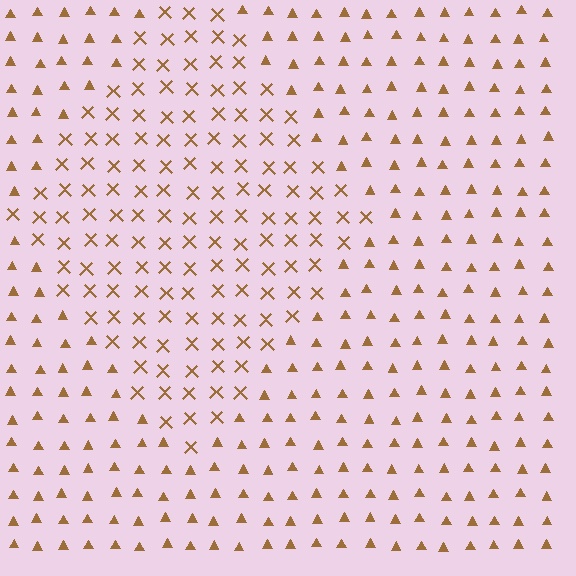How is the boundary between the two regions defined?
The boundary is defined by a change in element shape: X marks inside vs. triangles outside. All elements share the same color and spacing.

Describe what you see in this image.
The image is filled with small brown elements arranged in a uniform grid. A diamond-shaped region contains X marks, while the surrounding area contains triangles. The boundary is defined purely by the change in element shape.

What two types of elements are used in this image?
The image uses X marks inside the diamond region and triangles outside it.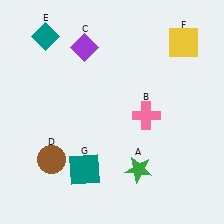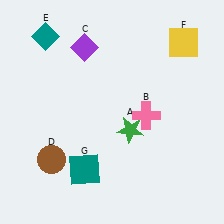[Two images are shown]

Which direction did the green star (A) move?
The green star (A) moved up.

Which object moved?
The green star (A) moved up.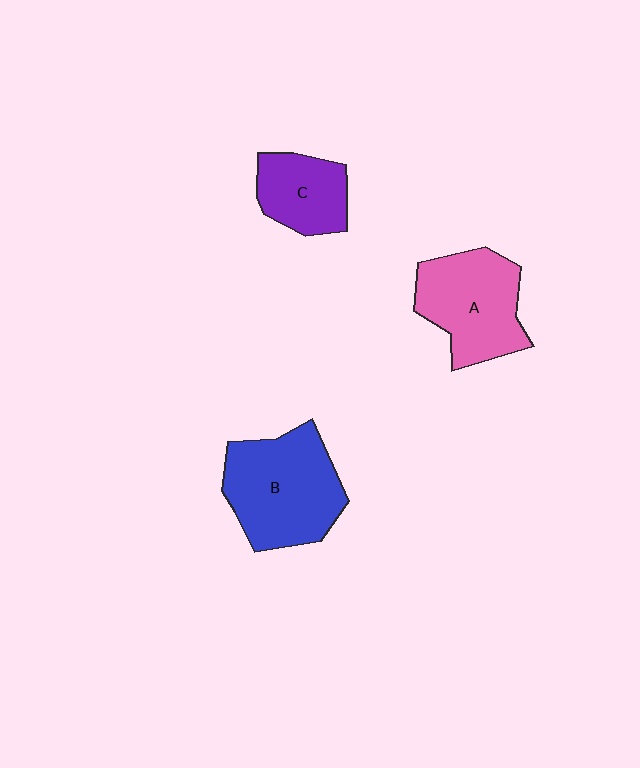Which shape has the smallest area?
Shape C (purple).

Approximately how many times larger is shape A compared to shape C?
Approximately 1.5 times.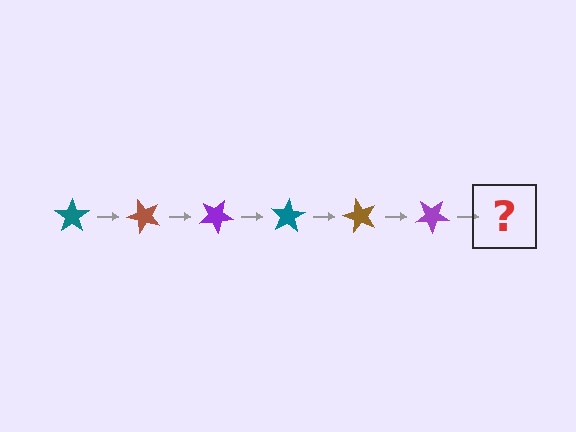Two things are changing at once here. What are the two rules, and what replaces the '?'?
The two rules are that it rotates 50 degrees each step and the color cycles through teal, brown, and purple. The '?' should be a teal star, rotated 300 degrees from the start.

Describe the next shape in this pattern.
It should be a teal star, rotated 300 degrees from the start.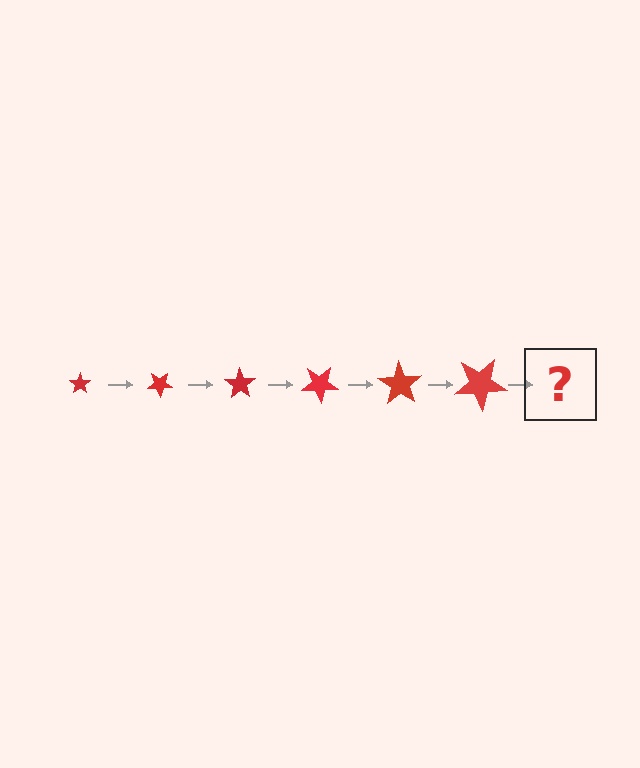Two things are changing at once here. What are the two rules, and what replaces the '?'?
The two rules are that the star grows larger each step and it rotates 35 degrees each step. The '?' should be a star, larger than the previous one and rotated 210 degrees from the start.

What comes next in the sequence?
The next element should be a star, larger than the previous one and rotated 210 degrees from the start.